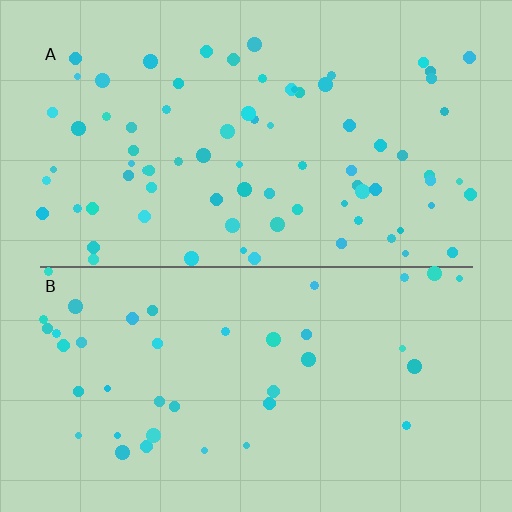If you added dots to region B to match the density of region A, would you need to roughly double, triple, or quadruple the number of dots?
Approximately double.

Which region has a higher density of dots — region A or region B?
A (the top).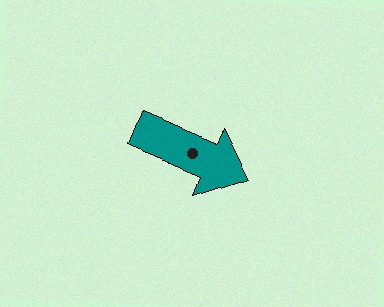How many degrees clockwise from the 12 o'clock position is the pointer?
Approximately 113 degrees.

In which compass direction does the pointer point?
Southeast.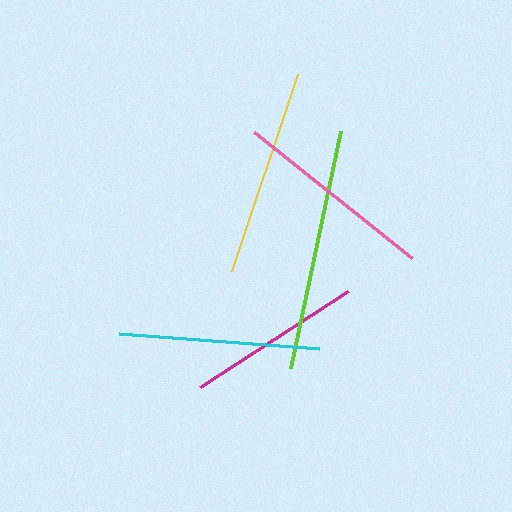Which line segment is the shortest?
The magenta line is the shortest at approximately 177 pixels.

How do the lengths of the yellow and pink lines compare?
The yellow and pink lines are approximately the same length.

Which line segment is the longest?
The lime line is the longest at approximately 242 pixels.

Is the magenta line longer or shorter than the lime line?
The lime line is longer than the magenta line.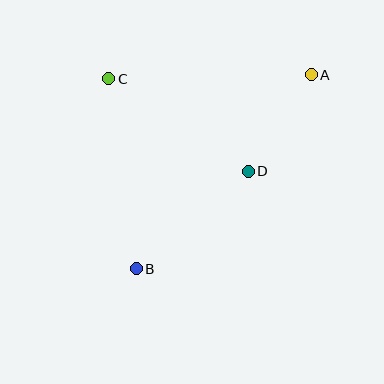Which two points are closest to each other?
Points A and D are closest to each other.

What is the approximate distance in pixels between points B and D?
The distance between B and D is approximately 149 pixels.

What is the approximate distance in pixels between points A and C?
The distance between A and C is approximately 203 pixels.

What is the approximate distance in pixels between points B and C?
The distance between B and C is approximately 192 pixels.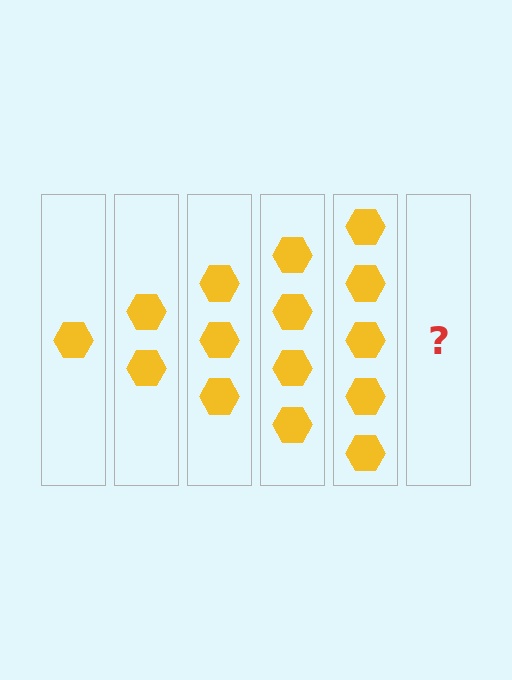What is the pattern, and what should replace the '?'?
The pattern is that each step adds one more hexagon. The '?' should be 6 hexagons.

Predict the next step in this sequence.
The next step is 6 hexagons.